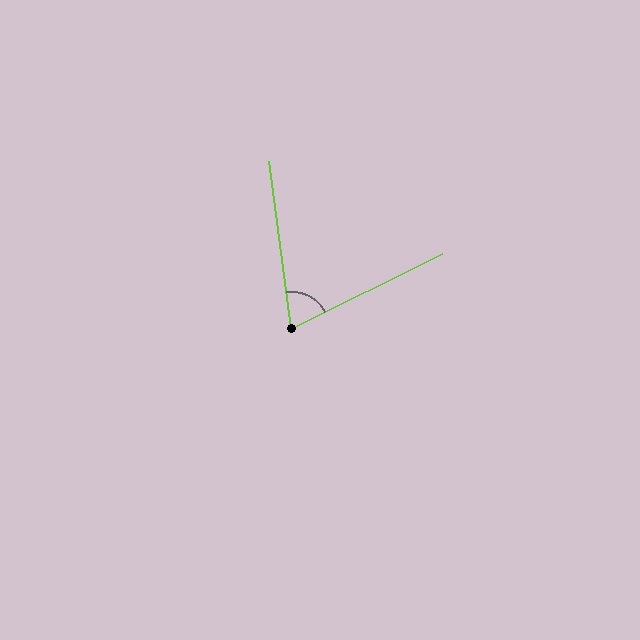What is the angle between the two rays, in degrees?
Approximately 71 degrees.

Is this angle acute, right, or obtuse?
It is acute.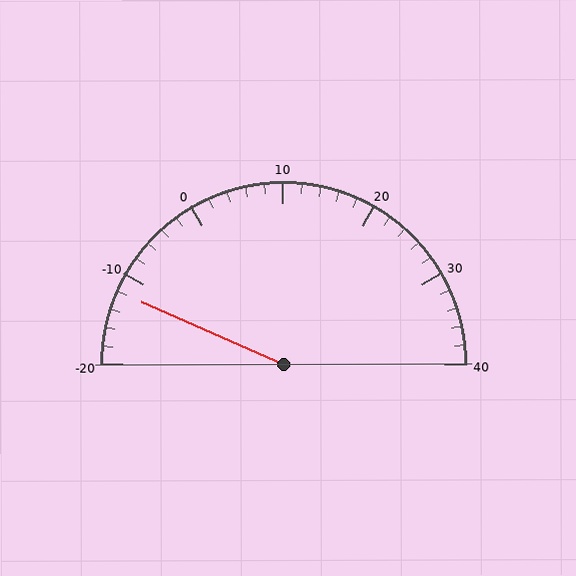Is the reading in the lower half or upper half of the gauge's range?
The reading is in the lower half of the range (-20 to 40).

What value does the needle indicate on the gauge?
The needle indicates approximately -12.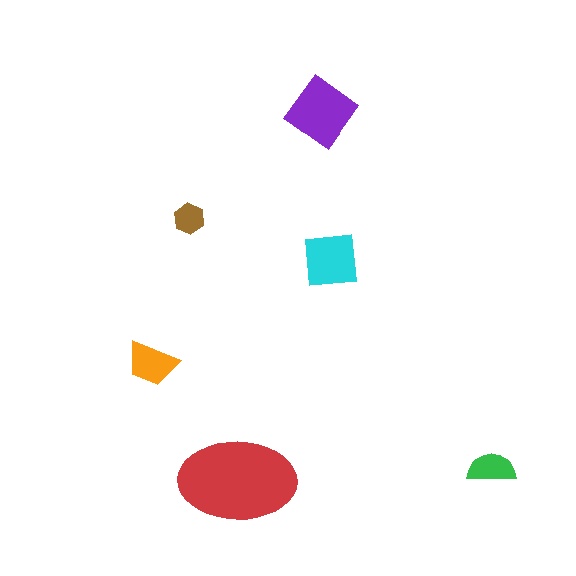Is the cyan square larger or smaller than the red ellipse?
Smaller.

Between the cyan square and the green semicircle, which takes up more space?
The cyan square.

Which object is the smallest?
The brown hexagon.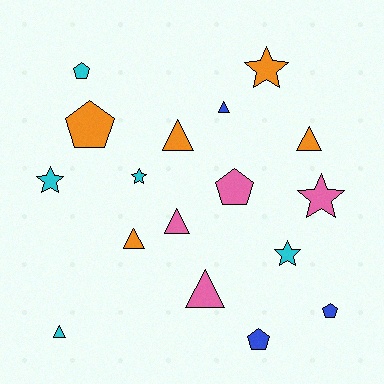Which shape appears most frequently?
Triangle, with 7 objects.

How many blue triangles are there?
There is 1 blue triangle.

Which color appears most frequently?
Orange, with 5 objects.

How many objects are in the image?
There are 17 objects.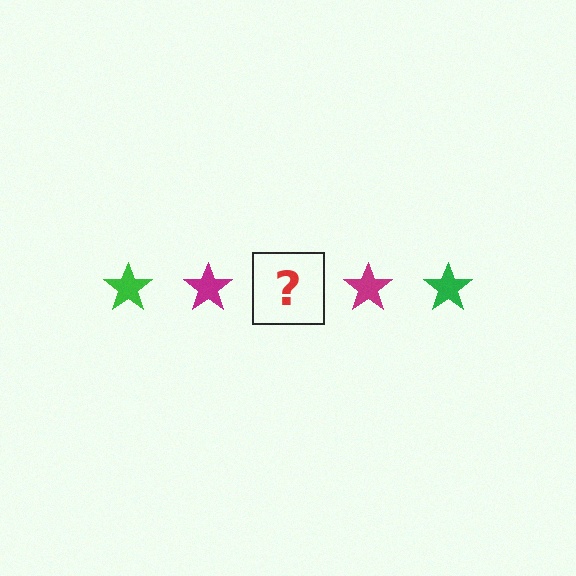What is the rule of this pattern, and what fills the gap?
The rule is that the pattern cycles through green, magenta stars. The gap should be filled with a green star.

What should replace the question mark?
The question mark should be replaced with a green star.